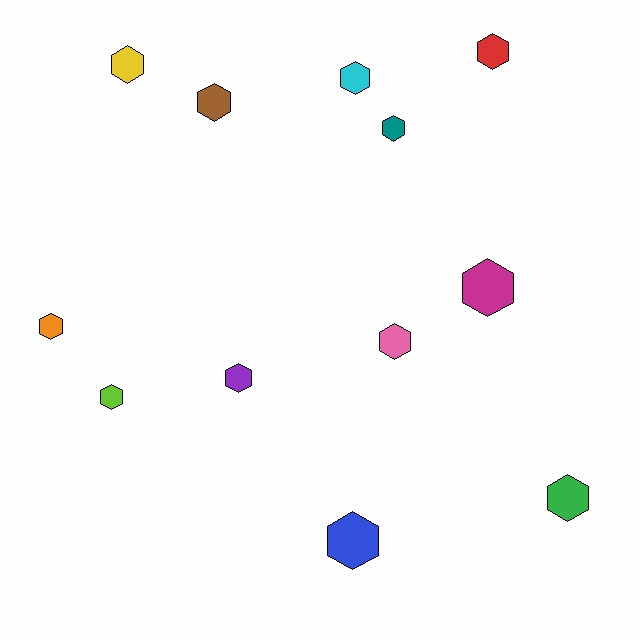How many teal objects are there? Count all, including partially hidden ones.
There is 1 teal object.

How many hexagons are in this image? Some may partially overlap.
There are 12 hexagons.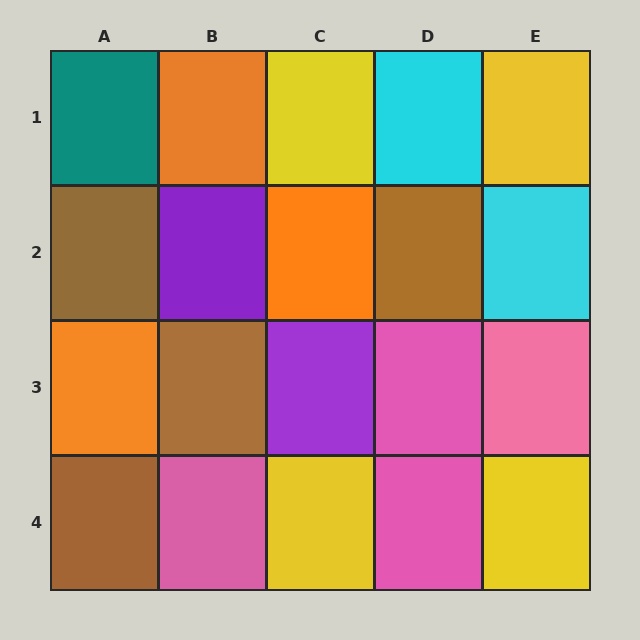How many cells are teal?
1 cell is teal.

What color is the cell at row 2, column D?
Brown.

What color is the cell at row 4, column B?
Pink.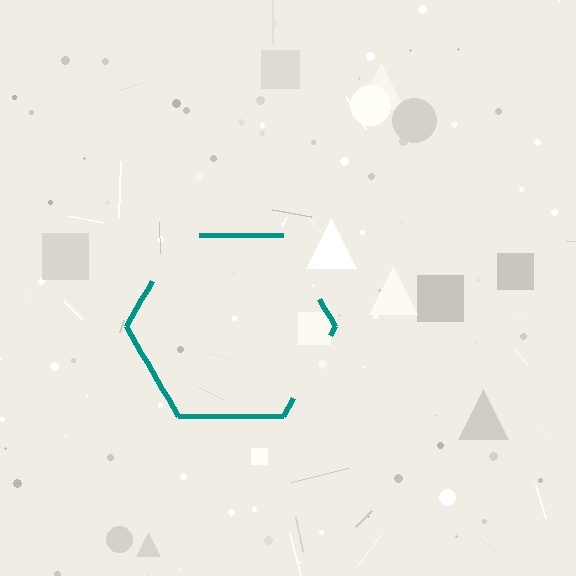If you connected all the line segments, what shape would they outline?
They would outline a hexagon.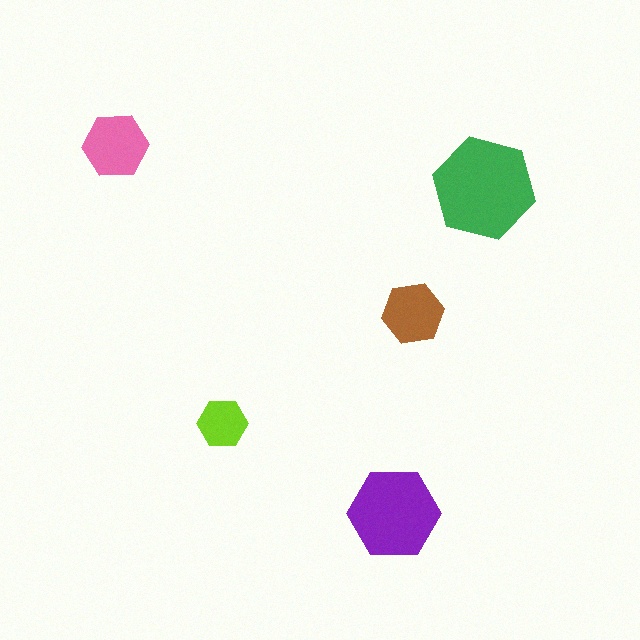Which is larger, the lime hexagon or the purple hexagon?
The purple one.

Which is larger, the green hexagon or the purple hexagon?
The green one.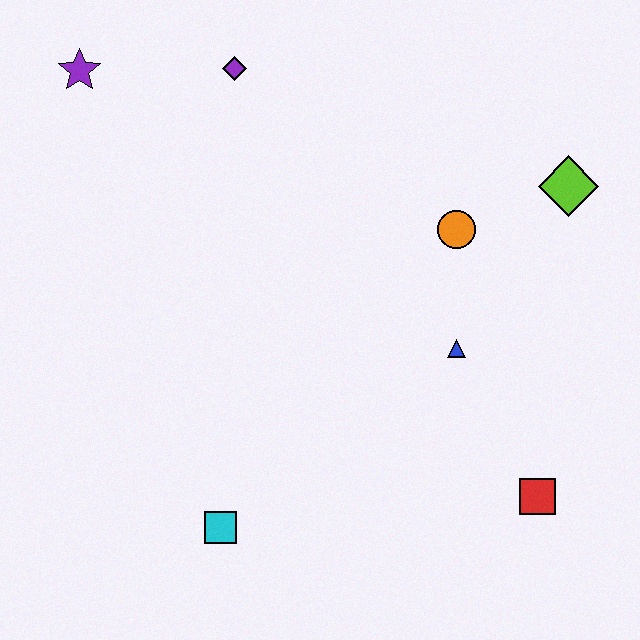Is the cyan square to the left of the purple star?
No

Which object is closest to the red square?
The blue triangle is closest to the red square.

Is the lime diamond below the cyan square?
No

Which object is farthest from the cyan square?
The lime diamond is farthest from the cyan square.